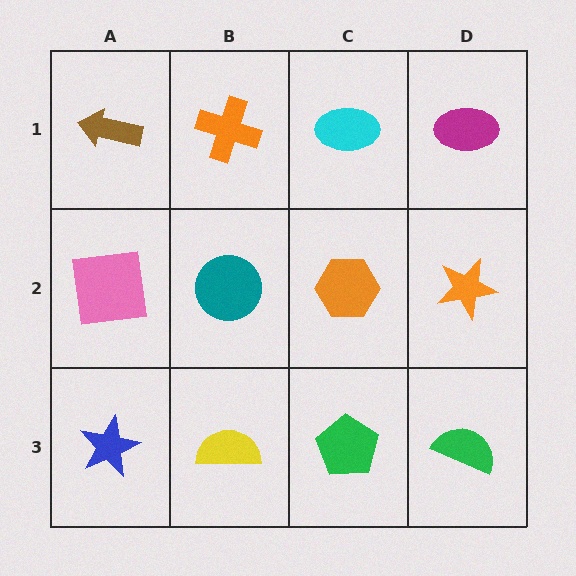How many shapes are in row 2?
4 shapes.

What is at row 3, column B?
A yellow semicircle.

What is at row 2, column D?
An orange star.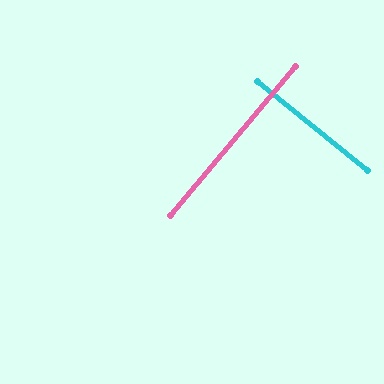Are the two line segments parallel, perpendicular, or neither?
Perpendicular — they meet at approximately 89°.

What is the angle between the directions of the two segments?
Approximately 89 degrees.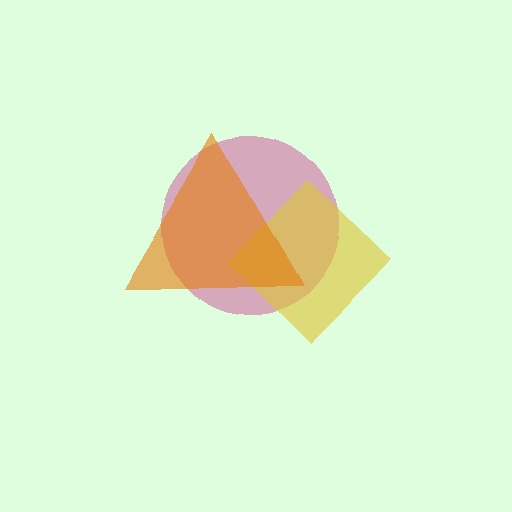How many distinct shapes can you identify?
There are 3 distinct shapes: a magenta circle, a yellow diamond, an orange triangle.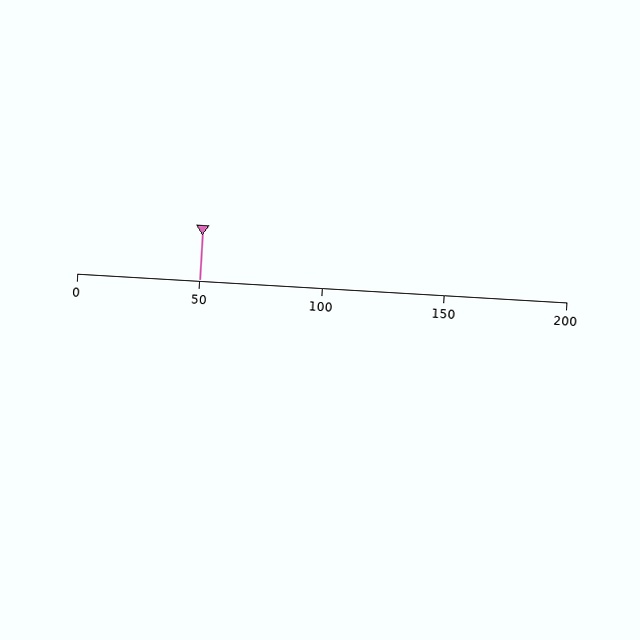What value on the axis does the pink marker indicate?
The marker indicates approximately 50.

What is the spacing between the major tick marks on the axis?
The major ticks are spaced 50 apart.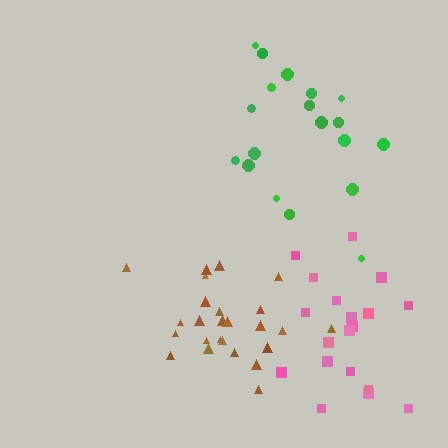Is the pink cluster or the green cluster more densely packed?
Green.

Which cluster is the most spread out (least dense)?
Pink.